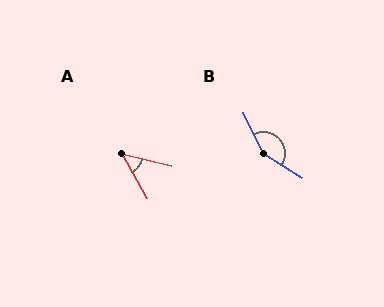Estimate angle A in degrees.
Approximately 47 degrees.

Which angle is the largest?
B, at approximately 148 degrees.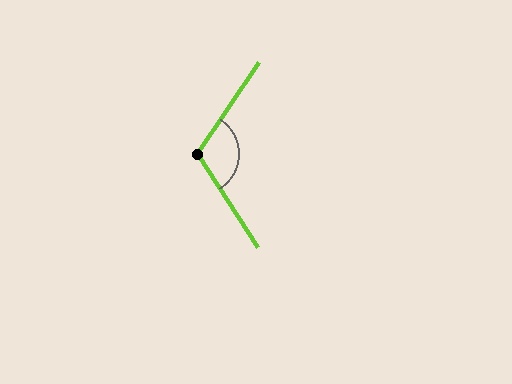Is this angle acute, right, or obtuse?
It is obtuse.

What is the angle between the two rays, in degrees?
Approximately 114 degrees.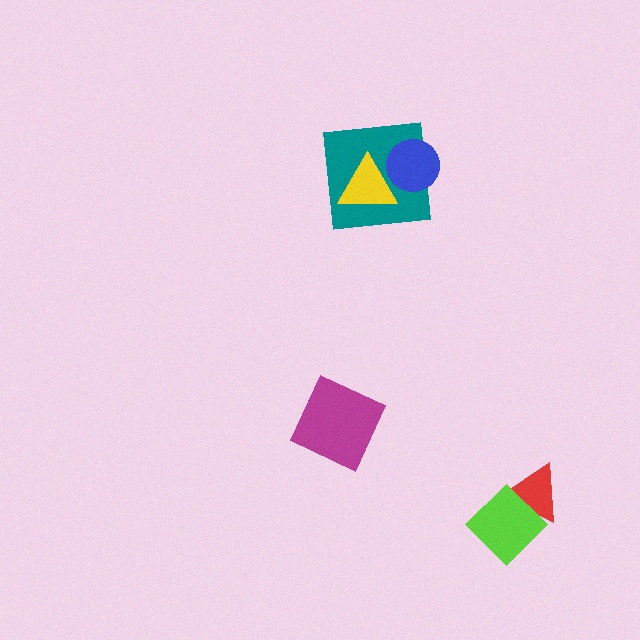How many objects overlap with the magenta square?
0 objects overlap with the magenta square.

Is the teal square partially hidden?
Yes, it is partially covered by another shape.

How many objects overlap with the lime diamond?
1 object overlaps with the lime diamond.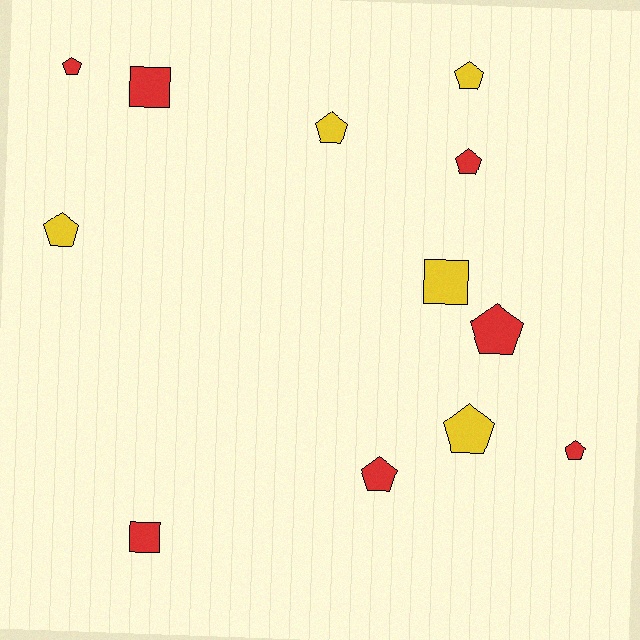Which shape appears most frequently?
Pentagon, with 9 objects.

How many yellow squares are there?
There is 1 yellow square.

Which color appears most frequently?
Red, with 7 objects.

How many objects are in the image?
There are 12 objects.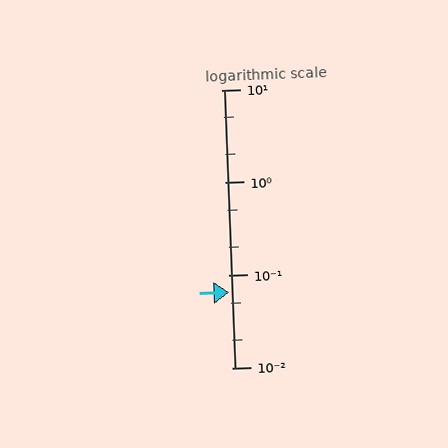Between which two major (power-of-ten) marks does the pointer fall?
The pointer is between 0.01 and 0.1.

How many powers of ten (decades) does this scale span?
The scale spans 3 decades, from 0.01 to 10.